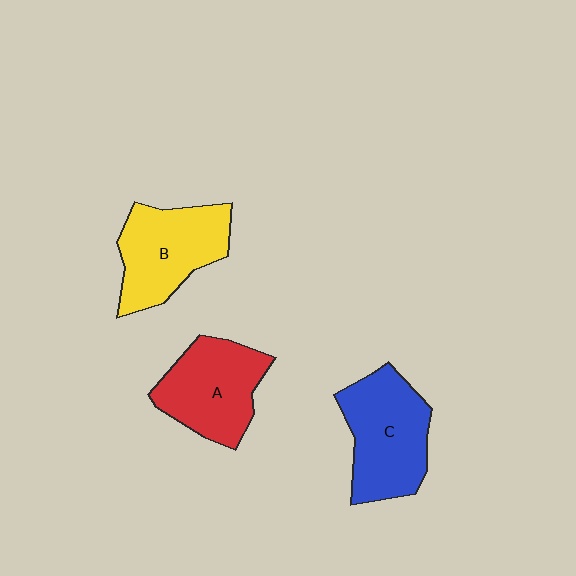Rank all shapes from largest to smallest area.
From largest to smallest: C (blue), B (yellow), A (red).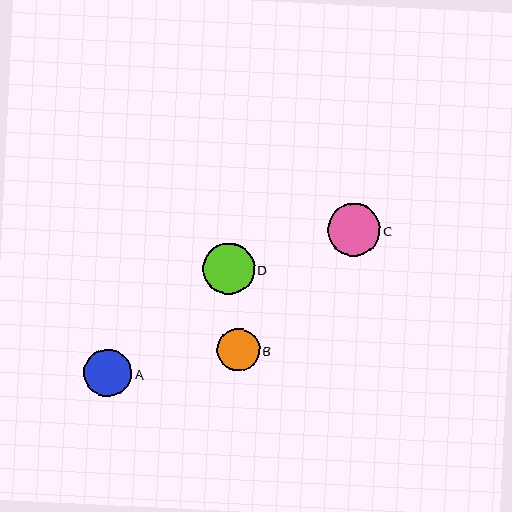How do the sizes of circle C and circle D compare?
Circle C and circle D are approximately the same size.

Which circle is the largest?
Circle C is the largest with a size of approximately 52 pixels.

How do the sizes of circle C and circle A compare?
Circle C and circle A are approximately the same size.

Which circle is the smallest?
Circle B is the smallest with a size of approximately 42 pixels.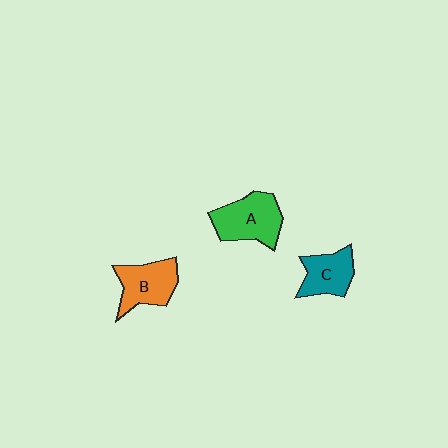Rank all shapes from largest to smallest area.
From largest to smallest: A (green), B (orange), C (teal).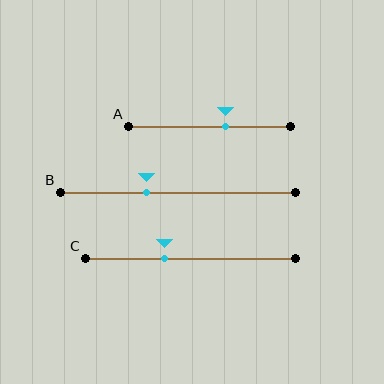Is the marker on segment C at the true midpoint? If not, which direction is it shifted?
No, the marker on segment C is shifted to the left by about 13% of the segment length.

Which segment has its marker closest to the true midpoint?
Segment A has its marker closest to the true midpoint.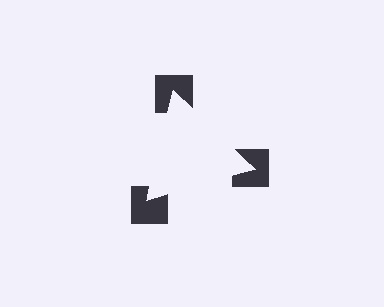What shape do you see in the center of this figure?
An illusory triangle — its edges are inferred from the aligned wedge cuts in the notched squares, not physically drawn.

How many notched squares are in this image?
There are 3 — one at each vertex of the illusory triangle.